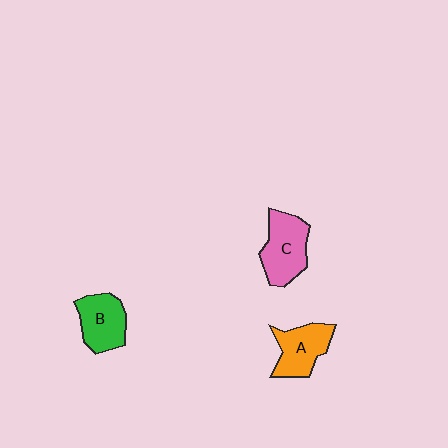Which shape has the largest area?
Shape C (pink).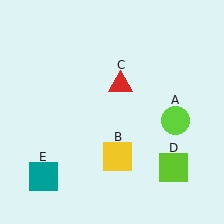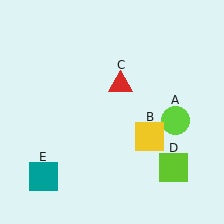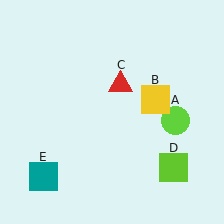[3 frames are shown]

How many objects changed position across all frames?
1 object changed position: yellow square (object B).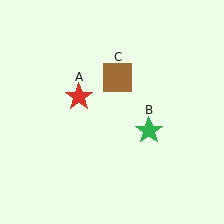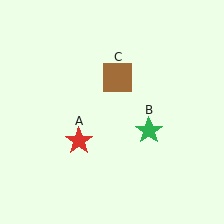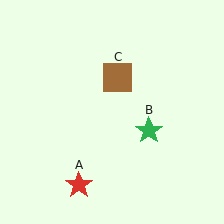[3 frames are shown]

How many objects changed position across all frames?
1 object changed position: red star (object A).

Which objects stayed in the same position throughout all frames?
Green star (object B) and brown square (object C) remained stationary.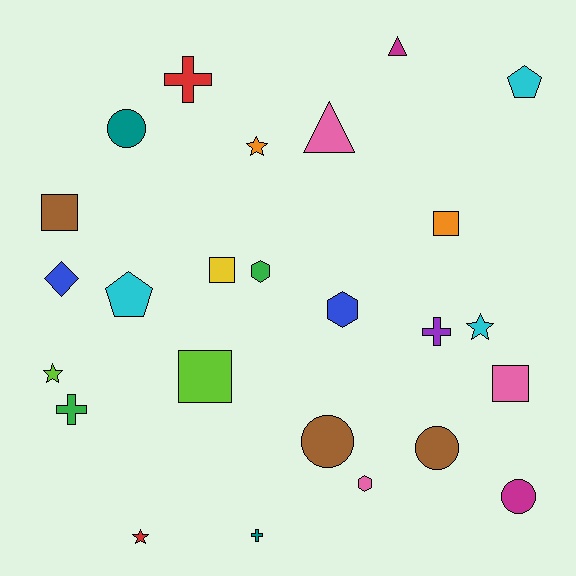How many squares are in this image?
There are 5 squares.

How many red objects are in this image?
There are 2 red objects.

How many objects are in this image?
There are 25 objects.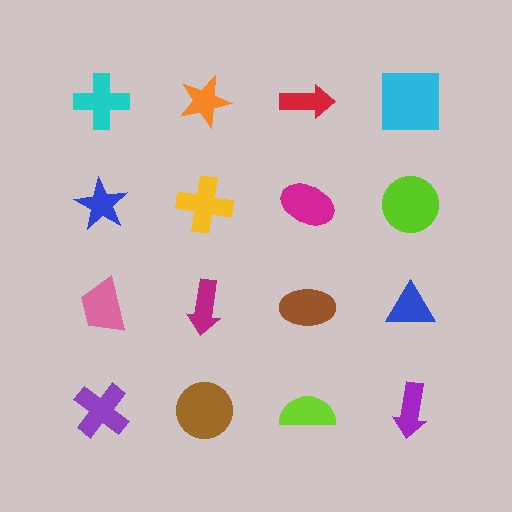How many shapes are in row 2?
4 shapes.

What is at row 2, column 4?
A lime circle.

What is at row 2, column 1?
A blue star.